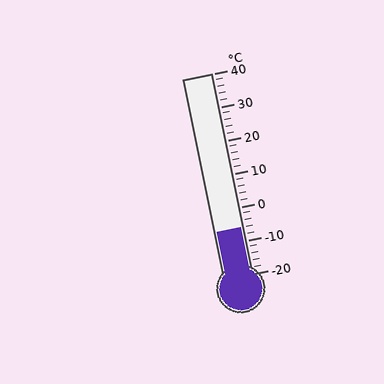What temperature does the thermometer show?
The thermometer shows approximately -6°C.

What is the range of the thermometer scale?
The thermometer scale ranges from -20°C to 40°C.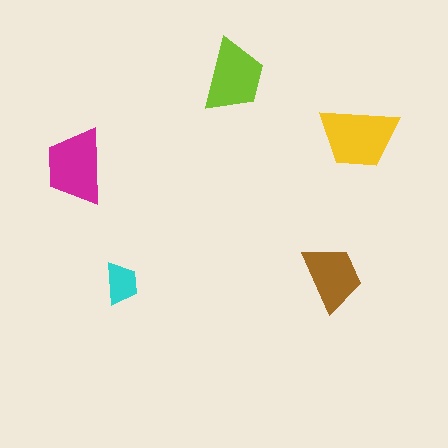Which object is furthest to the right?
The yellow trapezoid is rightmost.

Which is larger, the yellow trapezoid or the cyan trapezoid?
The yellow one.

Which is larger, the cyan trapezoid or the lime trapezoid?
The lime one.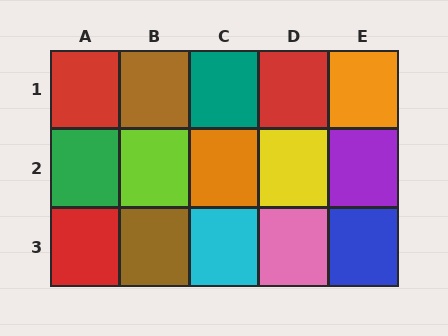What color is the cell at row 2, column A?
Green.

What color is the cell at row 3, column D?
Pink.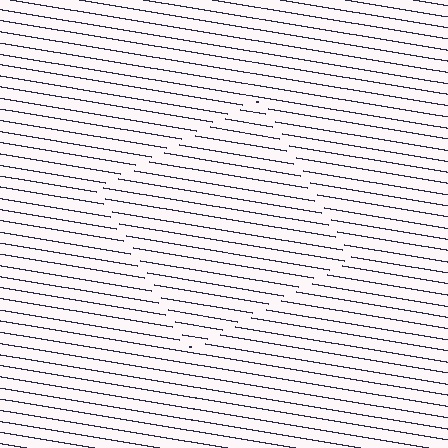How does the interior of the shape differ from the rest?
The interior of the shape contains the same grating, shifted by half a period — the contour is defined by the phase discontinuity where line-ends from the inner and outer gratings abut.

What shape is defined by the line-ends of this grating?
An illusory square. The interior of the shape contains the same grating, shifted by half a period — the contour is defined by the phase discontinuity where line-ends from the inner and outer gratings abut.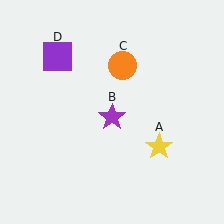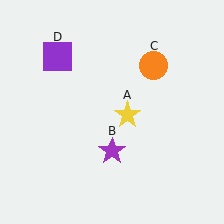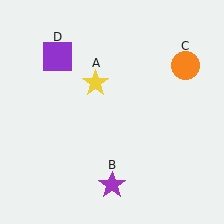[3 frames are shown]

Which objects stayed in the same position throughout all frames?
Purple square (object D) remained stationary.